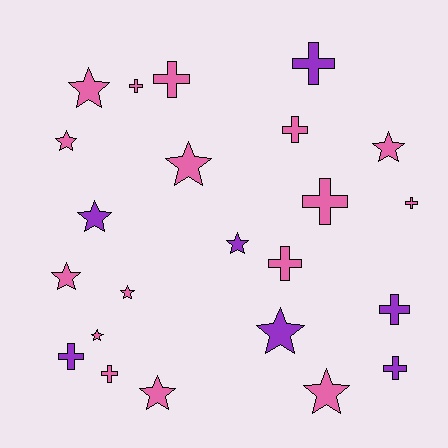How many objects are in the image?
There are 23 objects.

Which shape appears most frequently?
Star, with 12 objects.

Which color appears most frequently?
Pink, with 16 objects.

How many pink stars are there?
There are 9 pink stars.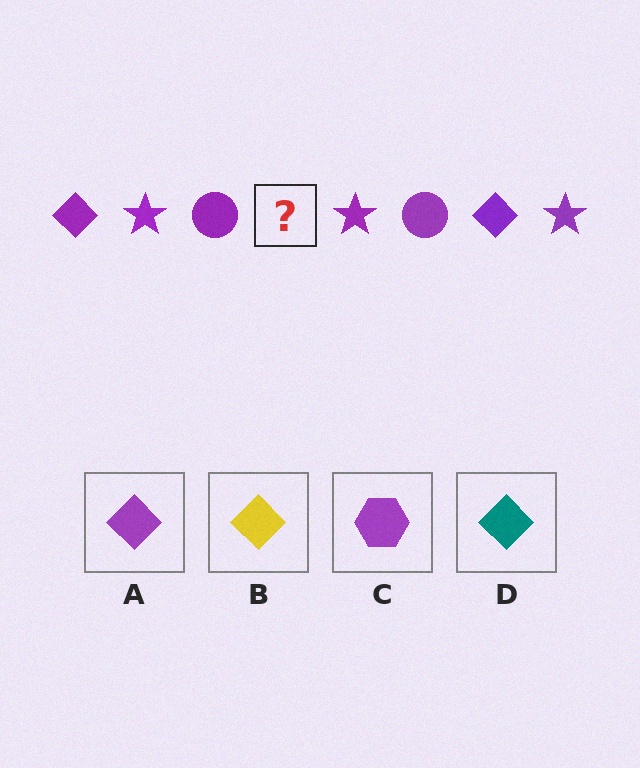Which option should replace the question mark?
Option A.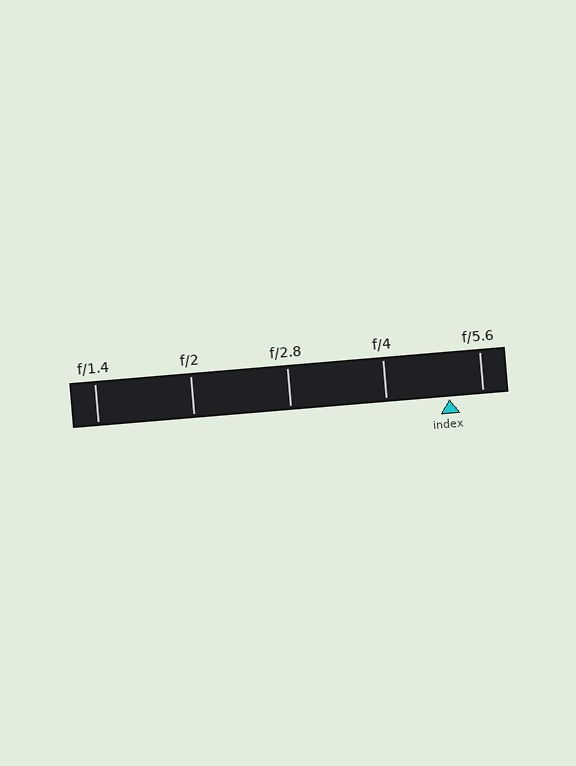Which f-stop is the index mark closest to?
The index mark is closest to f/5.6.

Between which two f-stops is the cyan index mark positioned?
The index mark is between f/4 and f/5.6.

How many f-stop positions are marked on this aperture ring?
There are 5 f-stop positions marked.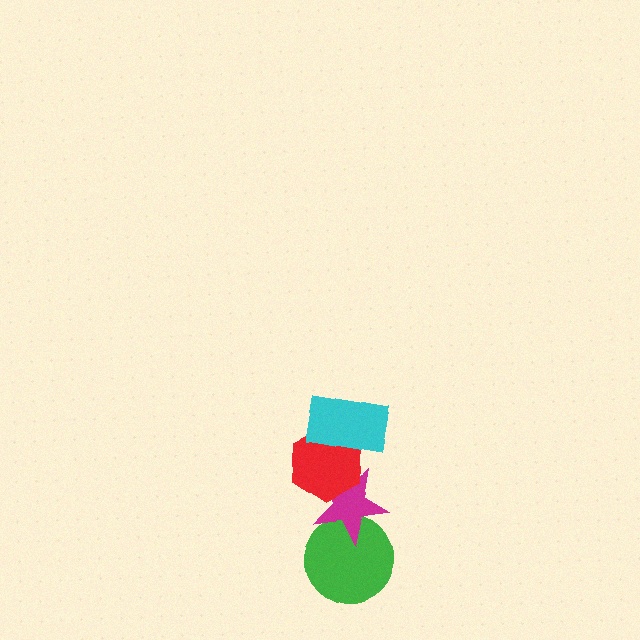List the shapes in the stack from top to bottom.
From top to bottom: the cyan rectangle, the red hexagon, the magenta star, the green circle.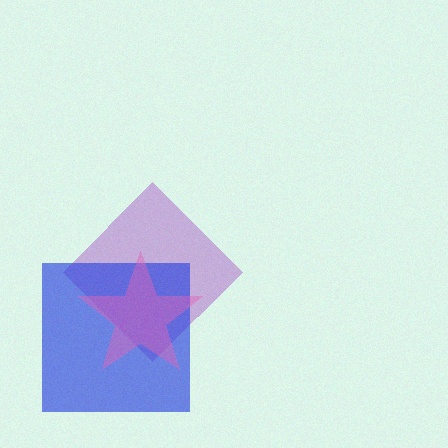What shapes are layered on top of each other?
The layered shapes are: a purple diamond, a blue square, a pink star.